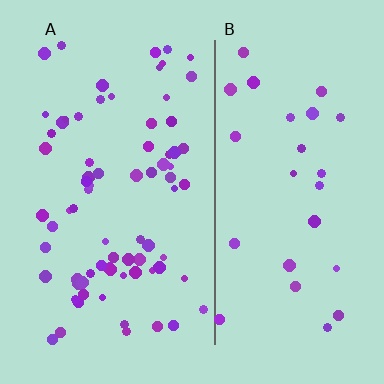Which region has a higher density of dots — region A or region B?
A (the left).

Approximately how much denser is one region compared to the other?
Approximately 2.6× — region A over region B.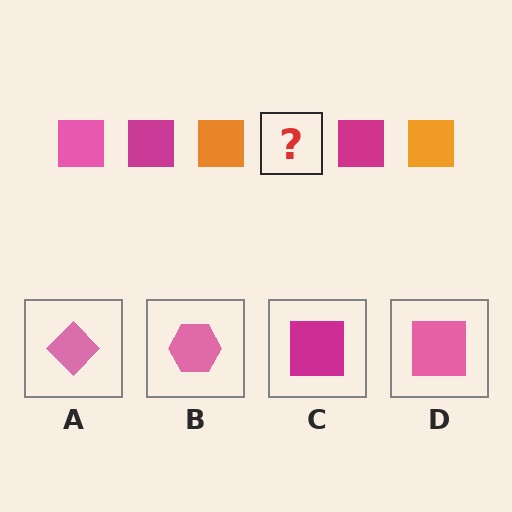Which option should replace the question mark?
Option D.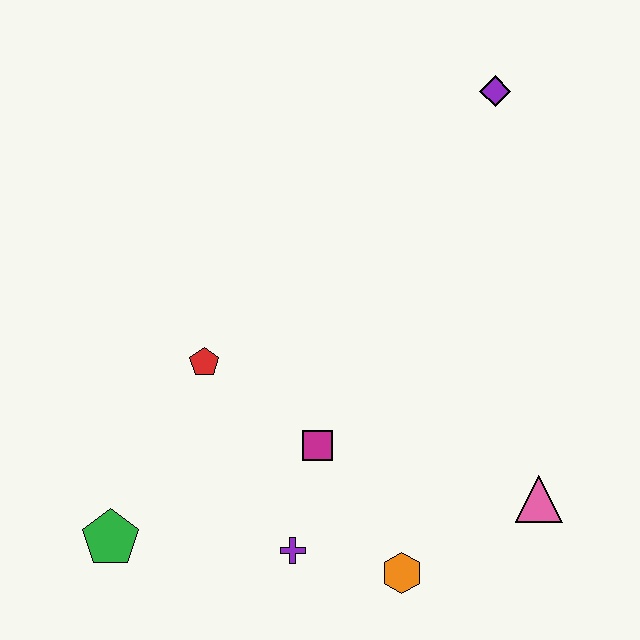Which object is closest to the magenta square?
The purple cross is closest to the magenta square.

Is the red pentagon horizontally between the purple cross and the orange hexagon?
No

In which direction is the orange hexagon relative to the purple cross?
The orange hexagon is to the right of the purple cross.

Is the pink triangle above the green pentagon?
Yes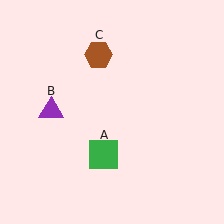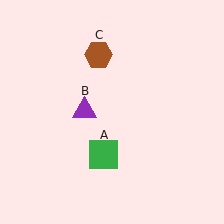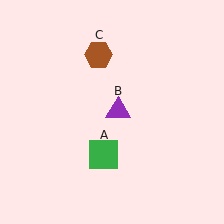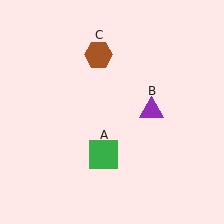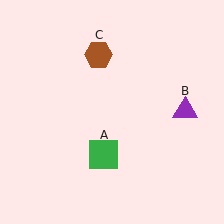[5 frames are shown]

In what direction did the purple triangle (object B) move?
The purple triangle (object B) moved right.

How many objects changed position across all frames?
1 object changed position: purple triangle (object B).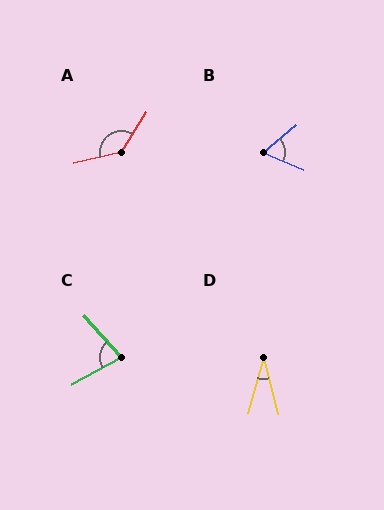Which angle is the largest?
A, at approximately 135 degrees.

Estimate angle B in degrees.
Approximately 62 degrees.